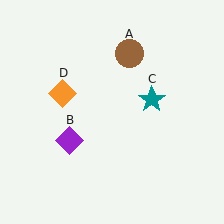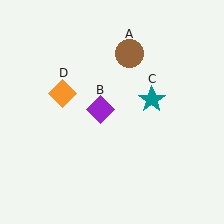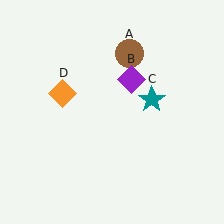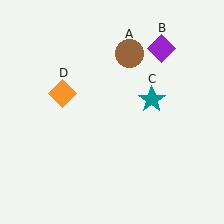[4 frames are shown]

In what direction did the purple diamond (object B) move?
The purple diamond (object B) moved up and to the right.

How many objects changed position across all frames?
1 object changed position: purple diamond (object B).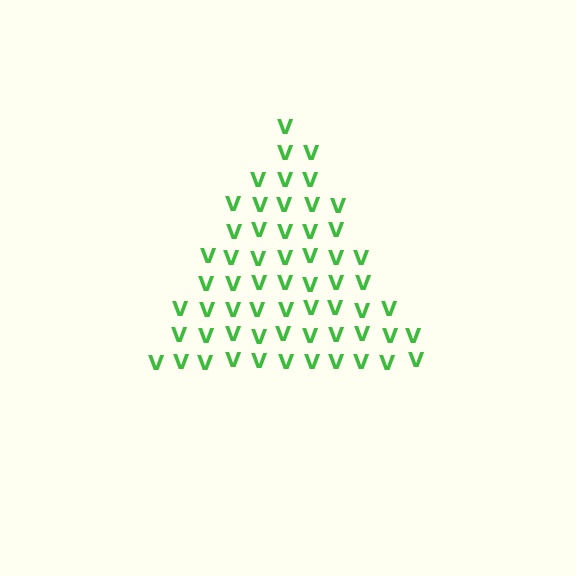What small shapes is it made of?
It is made of small letter V's.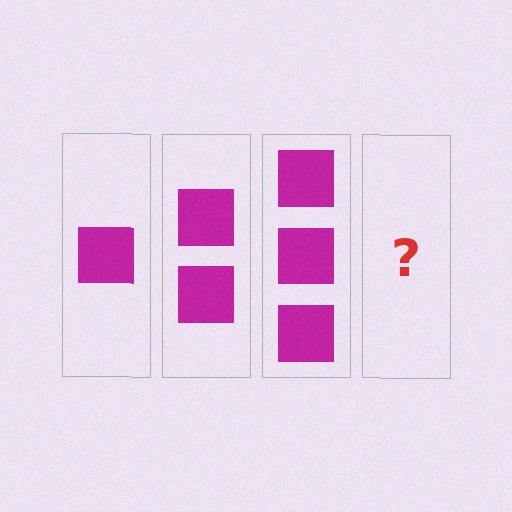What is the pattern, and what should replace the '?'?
The pattern is that each step adds one more square. The '?' should be 4 squares.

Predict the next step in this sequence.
The next step is 4 squares.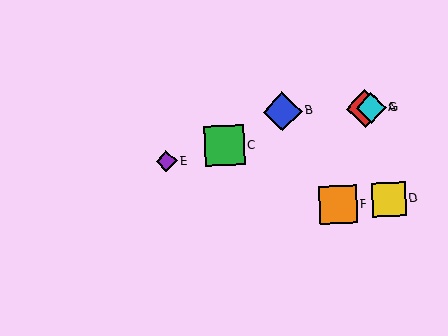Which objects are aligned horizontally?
Objects A, B, G are aligned horizontally.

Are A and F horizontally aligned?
No, A is at y≈108 and F is at y≈205.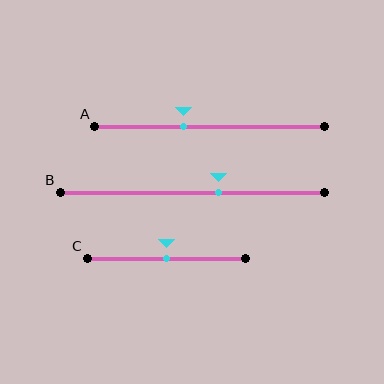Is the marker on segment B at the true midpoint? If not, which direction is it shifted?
No, the marker on segment B is shifted to the right by about 10% of the segment length.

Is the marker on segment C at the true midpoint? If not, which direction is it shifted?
Yes, the marker on segment C is at the true midpoint.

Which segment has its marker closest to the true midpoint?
Segment C has its marker closest to the true midpoint.